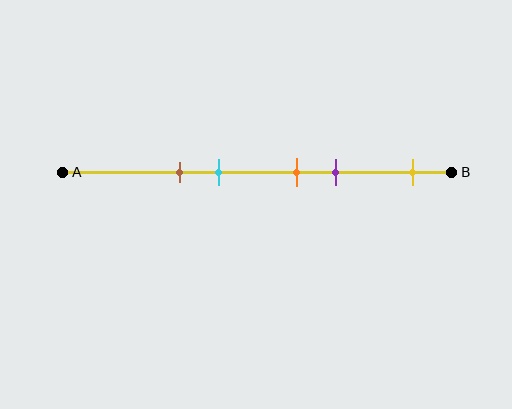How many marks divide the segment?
There are 5 marks dividing the segment.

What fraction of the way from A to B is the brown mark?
The brown mark is approximately 30% (0.3) of the way from A to B.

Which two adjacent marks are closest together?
The orange and purple marks are the closest adjacent pair.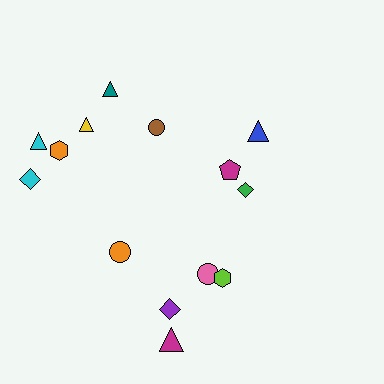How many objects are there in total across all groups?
There are 14 objects.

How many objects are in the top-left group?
There are 6 objects.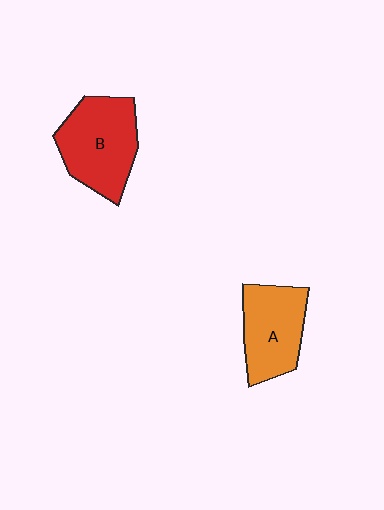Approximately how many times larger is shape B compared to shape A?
Approximately 1.2 times.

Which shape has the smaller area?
Shape A (orange).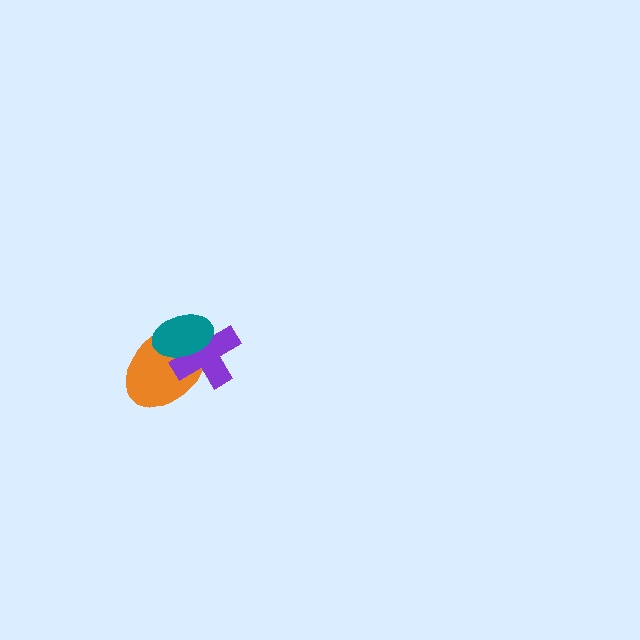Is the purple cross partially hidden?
Yes, it is partially covered by another shape.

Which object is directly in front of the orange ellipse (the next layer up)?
The purple cross is directly in front of the orange ellipse.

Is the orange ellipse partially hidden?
Yes, it is partially covered by another shape.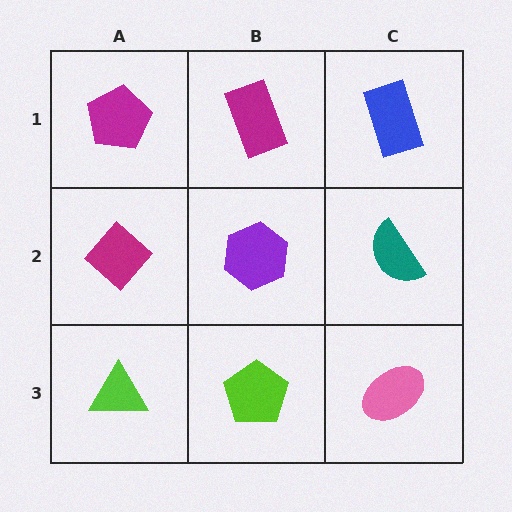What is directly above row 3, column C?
A teal semicircle.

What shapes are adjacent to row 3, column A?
A magenta diamond (row 2, column A), a lime pentagon (row 3, column B).